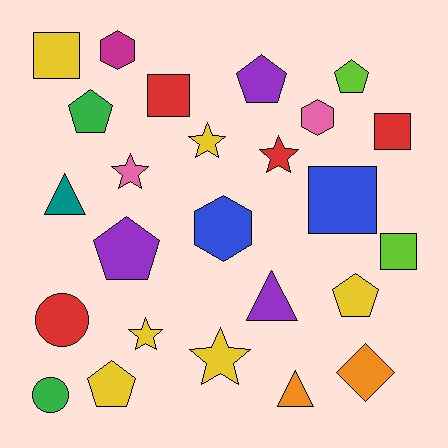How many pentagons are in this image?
There are 6 pentagons.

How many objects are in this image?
There are 25 objects.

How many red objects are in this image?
There are 4 red objects.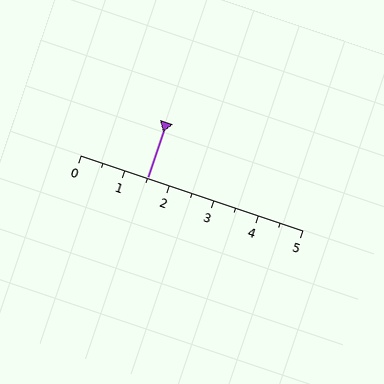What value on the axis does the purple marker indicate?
The marker indicates approximately 1.5.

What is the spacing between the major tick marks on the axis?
The major ticks are spaced 1 apart.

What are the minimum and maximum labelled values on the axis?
The axis runs from 0 to 5.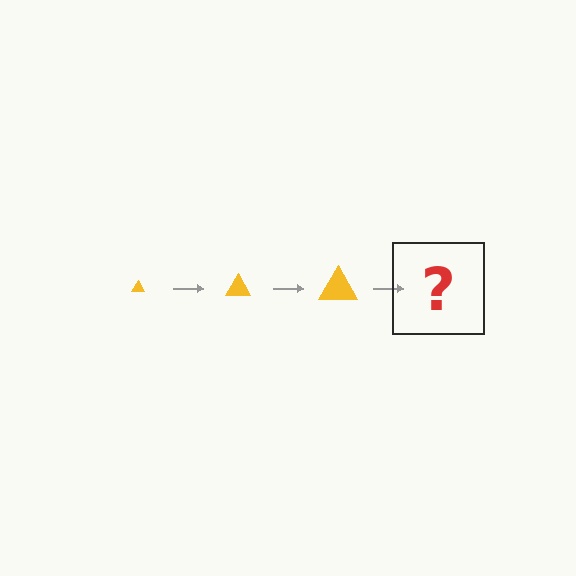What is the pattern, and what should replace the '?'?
The pattern is that the triangle gets progressively larger each step. The '?' should be a yellow triangle, larger than the previous one.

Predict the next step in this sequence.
The next step is a yellow triangle, larger than the previous one.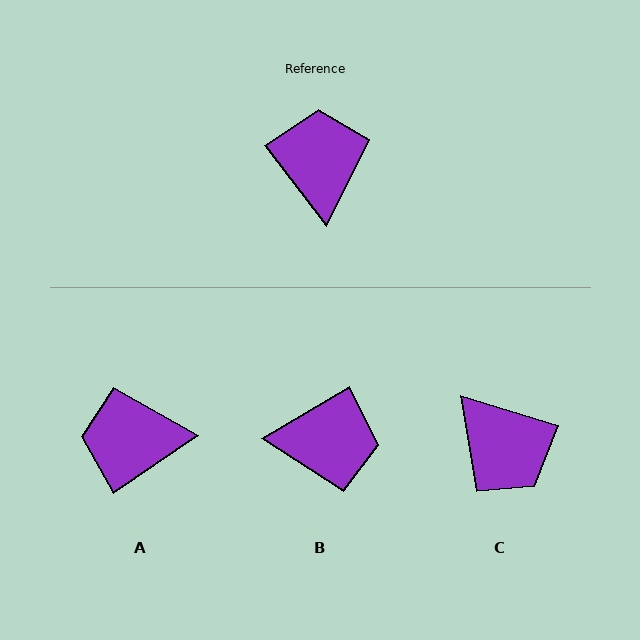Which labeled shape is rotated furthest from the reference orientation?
C, about 145 degrees away.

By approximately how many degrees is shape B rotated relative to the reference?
Approximately 97 degrees clockwise.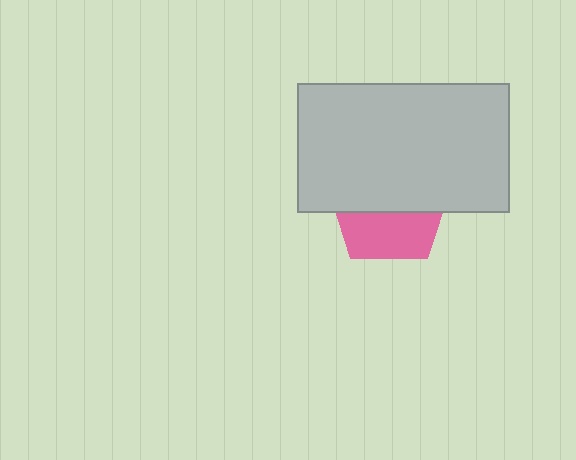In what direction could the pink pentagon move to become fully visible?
The pink pentagon could move down. That would shift it out from behind the light gray rectangle entirely.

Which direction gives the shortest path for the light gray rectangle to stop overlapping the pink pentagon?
Moving up gives the shortest separation.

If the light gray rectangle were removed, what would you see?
You would see the complete pink pentagon.